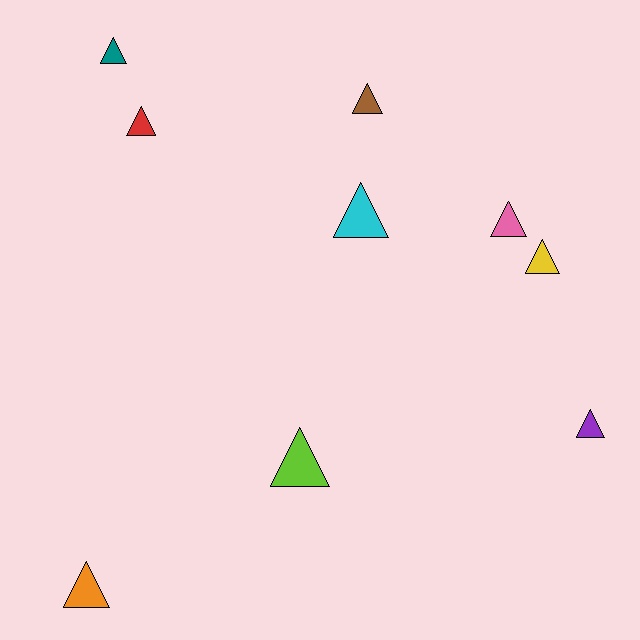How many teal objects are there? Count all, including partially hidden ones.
There is 1 teal object.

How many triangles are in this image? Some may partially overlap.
There are 9 triangles.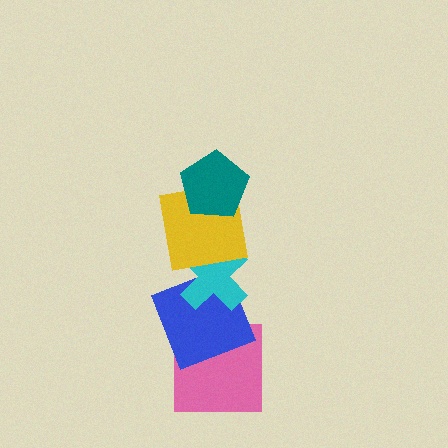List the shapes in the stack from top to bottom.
From top to bottom: the teal pentagon, the yellow square, the cyan cross, the blue square, the pink square.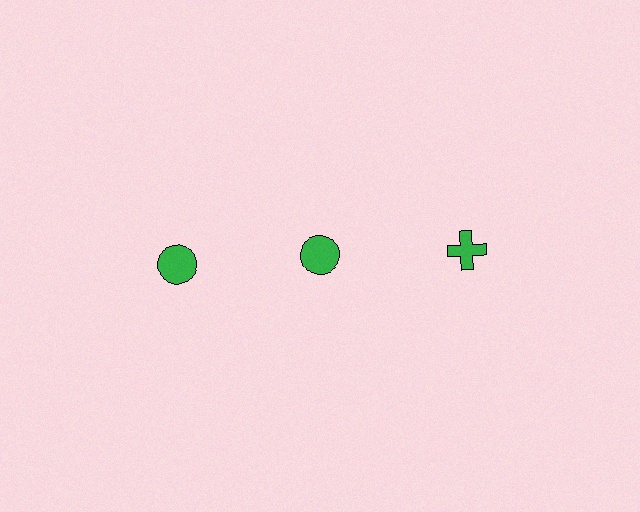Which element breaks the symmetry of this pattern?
The green cross in the top row, center column breaks the symmetry. All other shapes are green circles.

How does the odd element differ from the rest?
It has a different shape: cross instead of circle.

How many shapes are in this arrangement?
There are 3 shapes arranged in a grid pattern.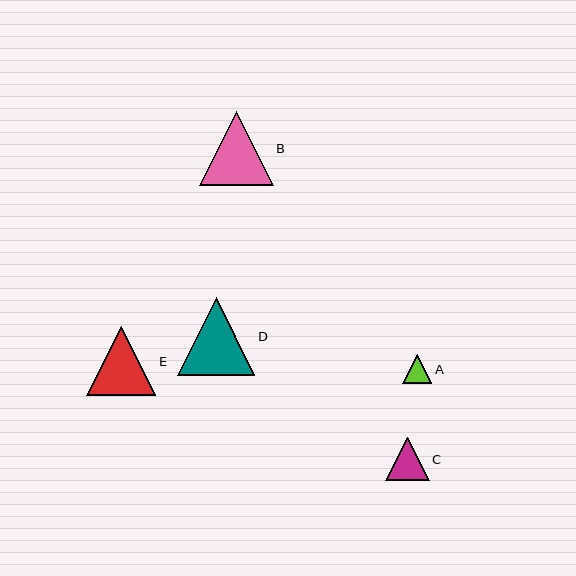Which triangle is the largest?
Triangle D is the largest with a size of approximately 78 pixels.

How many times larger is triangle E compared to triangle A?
Triangle E is approximately 2.4 times the size of triangle A.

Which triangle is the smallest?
Triangle A is the smallest with a size of approximately 29 pixels.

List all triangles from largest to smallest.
From largest to smallest: D, B, E, C, A.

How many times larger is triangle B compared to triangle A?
Triangle B is approximately 2.6 times the size of triangle A.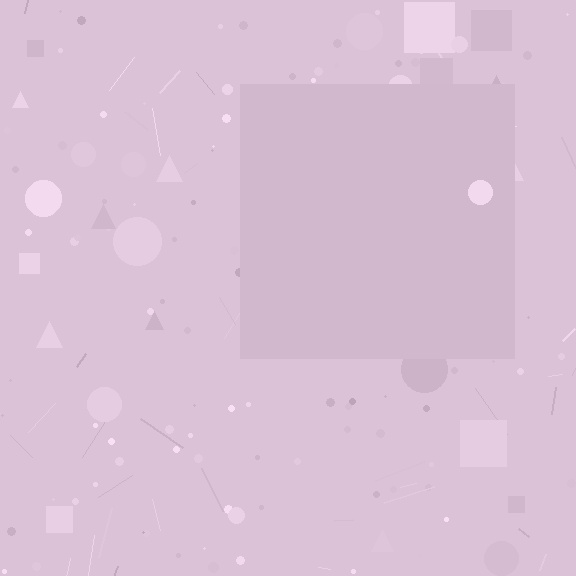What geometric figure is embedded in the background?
A square is embedded in the background.